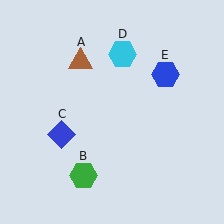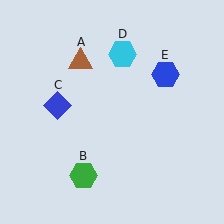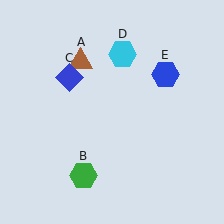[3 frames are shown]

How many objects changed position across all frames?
1 object changed position: blue diamond (object C).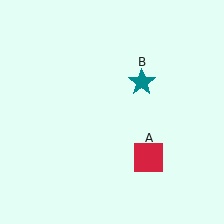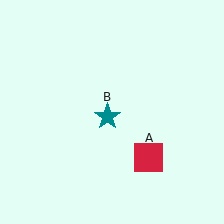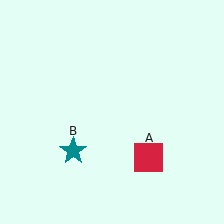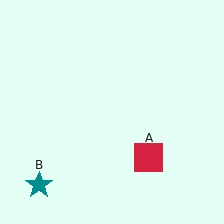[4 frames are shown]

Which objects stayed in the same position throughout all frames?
Red square (object A) remained stationary.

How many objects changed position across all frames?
1 object changed position: teal star (object B).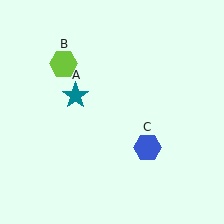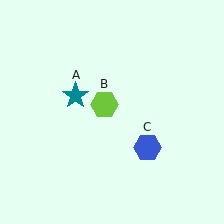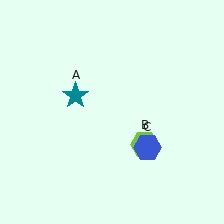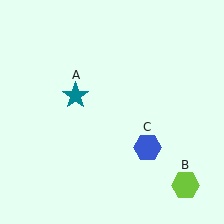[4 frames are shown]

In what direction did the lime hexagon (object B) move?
The lime hexagon (object B) moved down and to the right.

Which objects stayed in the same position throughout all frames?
Teal star (object A) and blue hexagon (object C) remained stationary.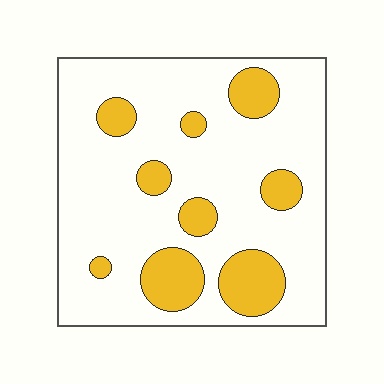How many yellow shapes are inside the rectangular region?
9.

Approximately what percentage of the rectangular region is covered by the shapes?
Approximately 20%.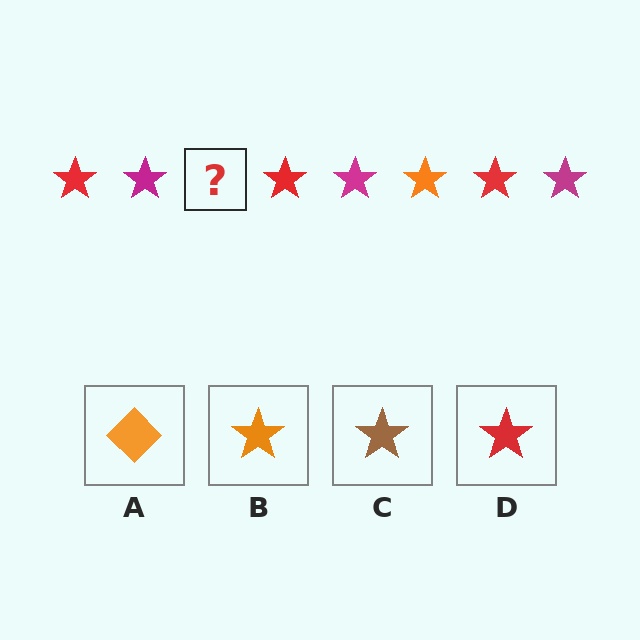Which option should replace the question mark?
Option B.